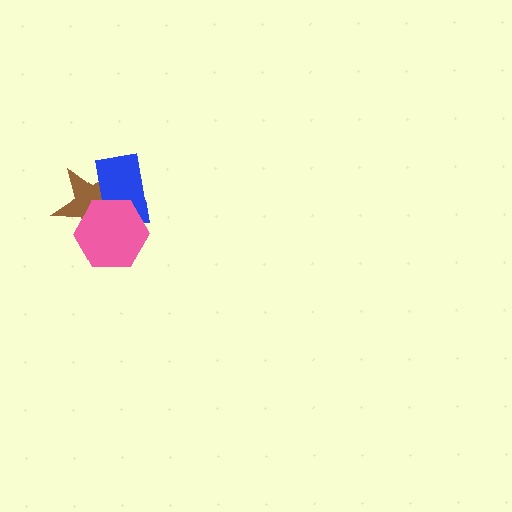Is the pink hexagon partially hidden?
No, no other shape covers it.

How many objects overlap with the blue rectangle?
2 objects overlap with the blue rectangle.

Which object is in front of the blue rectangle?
The pink hexagon is in front of the blue rectangle.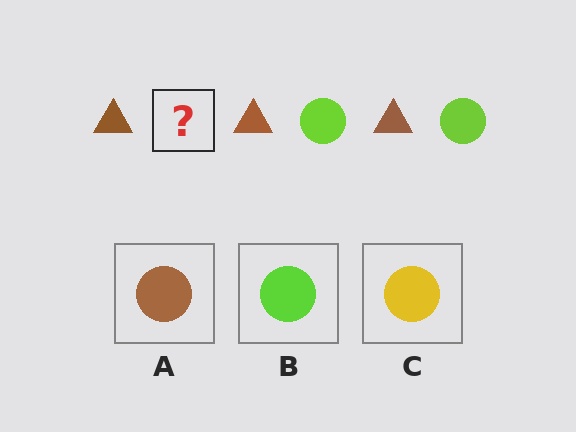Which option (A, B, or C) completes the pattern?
B.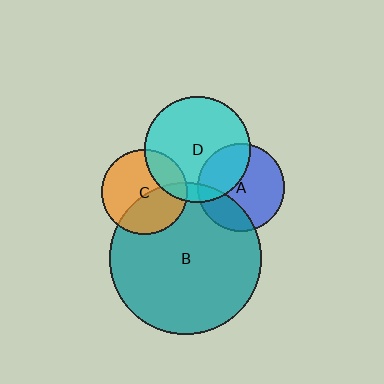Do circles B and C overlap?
Yes.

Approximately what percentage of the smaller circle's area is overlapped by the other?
Approximately 40%.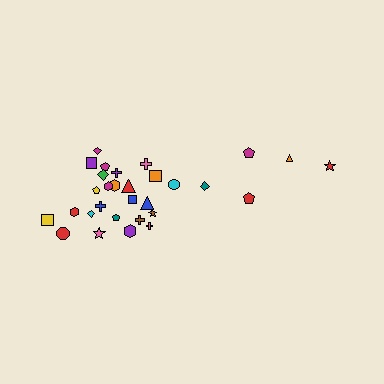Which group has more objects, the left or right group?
The left group.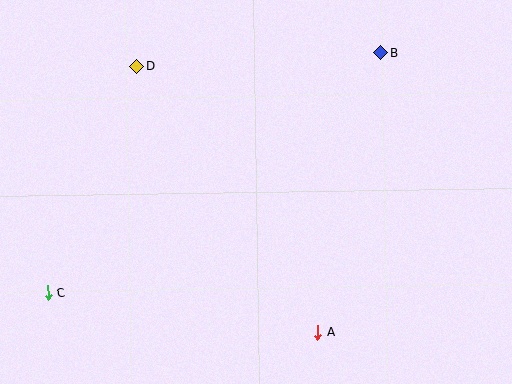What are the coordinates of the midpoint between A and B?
The midpoint between A and B is at (349, 193).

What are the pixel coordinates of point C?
Point C is at (48, 293).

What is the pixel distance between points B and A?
The distance between B and A is 286 pixels.